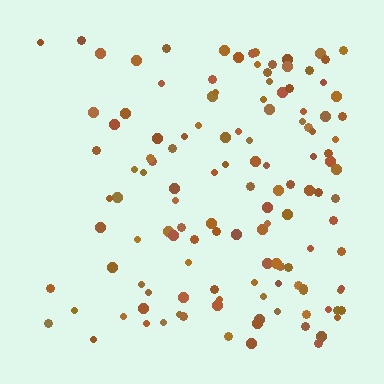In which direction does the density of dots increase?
From left to right, with the right side densest.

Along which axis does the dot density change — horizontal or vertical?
Horizontal.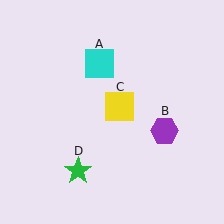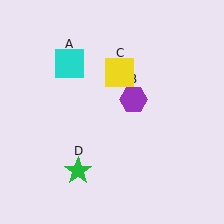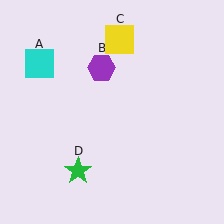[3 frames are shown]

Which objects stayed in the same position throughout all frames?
Green star (object D) remained stationary.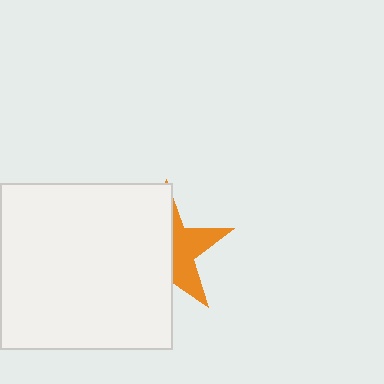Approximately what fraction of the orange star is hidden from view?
Roughly 60% of the orange star is hidden behind the white rectangle.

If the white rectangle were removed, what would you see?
You would see the complete orange star.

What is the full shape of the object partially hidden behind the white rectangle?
The partially hidden object is an orange star.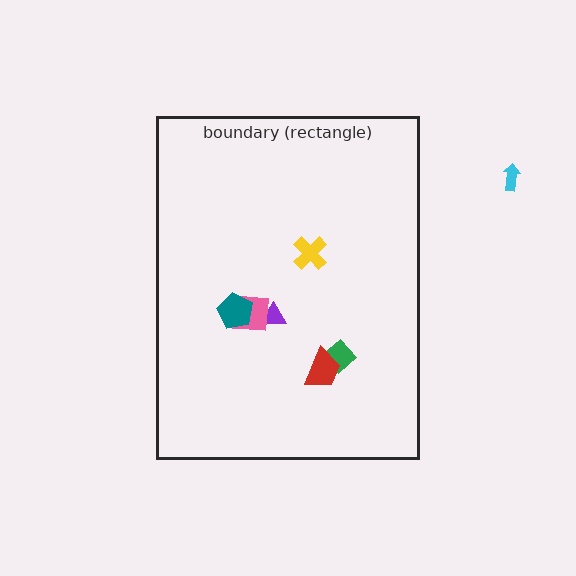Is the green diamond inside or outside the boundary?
Inside.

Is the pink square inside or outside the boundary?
Inside.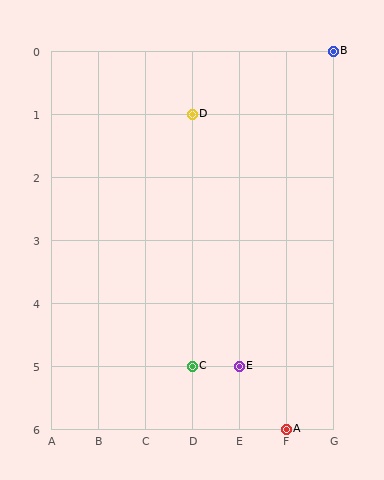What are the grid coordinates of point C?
Point C is at grid coordinates (D, 5).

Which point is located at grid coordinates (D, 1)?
Point D is at (D, 1).